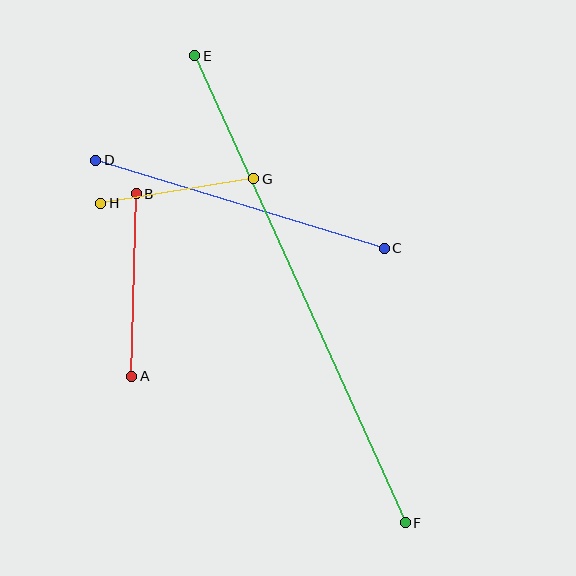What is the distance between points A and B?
The distance is approximately 182 pixels.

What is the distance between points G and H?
The distance is approximately 155 pixels.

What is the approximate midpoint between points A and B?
The midpoint is at approximately (134, 285) pixels.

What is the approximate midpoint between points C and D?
The midpoint is at approximately (240, 204) pixels.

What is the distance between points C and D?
The distance is approximately 302 pixels.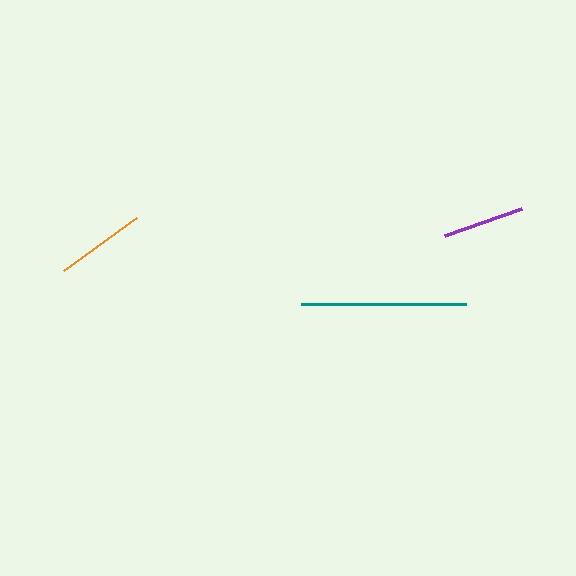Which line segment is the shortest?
The purple line is the shortest at approximately 82 pixels.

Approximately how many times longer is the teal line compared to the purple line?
The teal line is approximately 2.0 times the length of the purple line.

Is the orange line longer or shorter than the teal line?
The teal line is longer than the orange line.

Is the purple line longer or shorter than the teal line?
The teal line is longer than the purple line.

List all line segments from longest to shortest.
From longest to shortest: teal, orange, purple.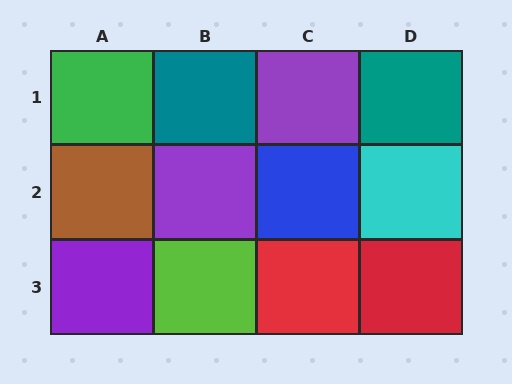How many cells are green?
1 cell is green.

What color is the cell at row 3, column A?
Purple.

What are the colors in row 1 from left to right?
Green, teal, purple, teal.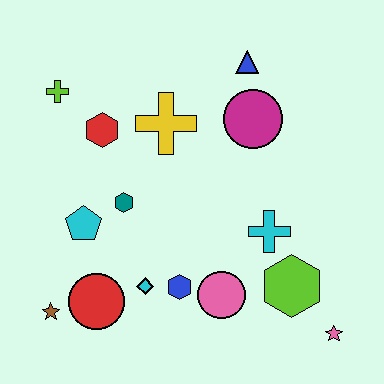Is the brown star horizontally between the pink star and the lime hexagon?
No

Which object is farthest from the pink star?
The lime cross is farthest from the pink star.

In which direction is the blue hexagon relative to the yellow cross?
The blue hexagon is below the yellow cross.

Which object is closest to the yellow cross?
The red hexagon is closest to the yellow cross.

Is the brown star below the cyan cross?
Yes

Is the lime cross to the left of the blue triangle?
Yes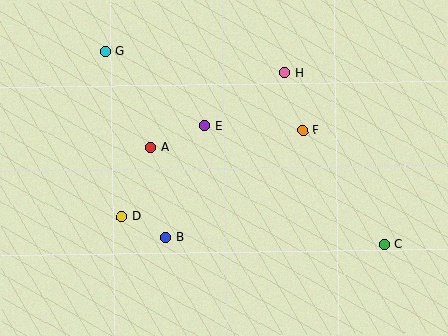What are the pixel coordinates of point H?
Point H is at (284, 73).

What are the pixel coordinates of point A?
Point A is at (151, 147).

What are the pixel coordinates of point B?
Point B is at (165, 237).